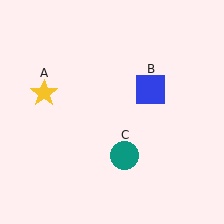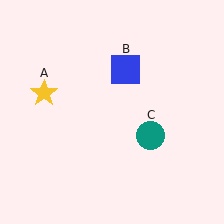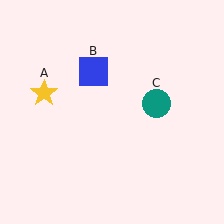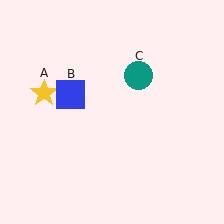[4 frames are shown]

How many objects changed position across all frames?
2 objects changed position: blue square (object B), teal circle (object C).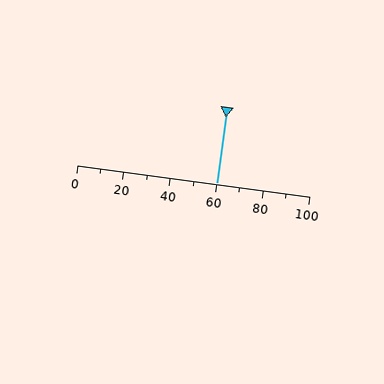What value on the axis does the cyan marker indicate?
The marker indicates approximately 60.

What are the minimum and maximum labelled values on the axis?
The axis runs from 0 to 100.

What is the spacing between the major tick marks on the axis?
The major ticks are spaced 20 apart.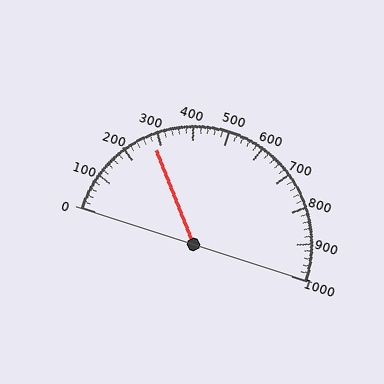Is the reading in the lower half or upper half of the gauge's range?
The reading is in the lower half of the range (0 to 1000).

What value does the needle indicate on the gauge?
The needle indicates approximately 280.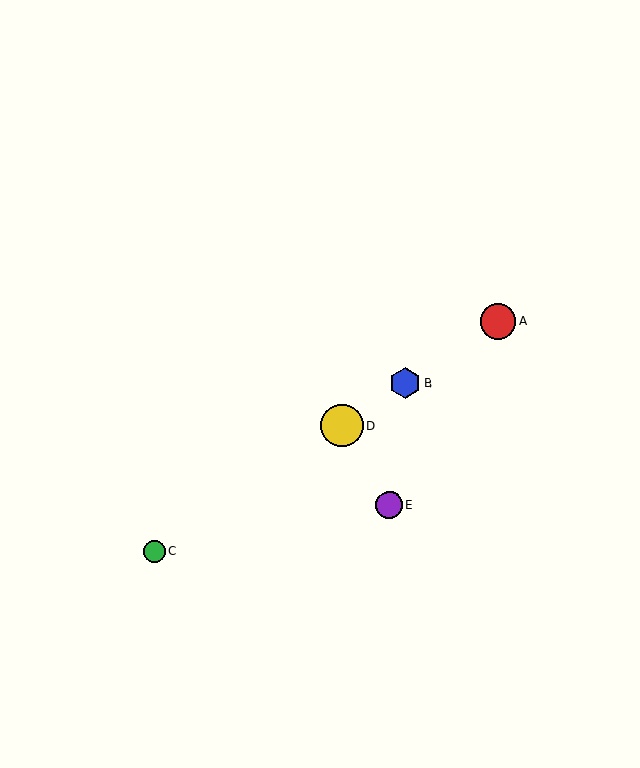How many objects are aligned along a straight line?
4 objects (A, B, C, D) are aligned along a straight line.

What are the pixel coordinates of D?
Object D is at (342, 426).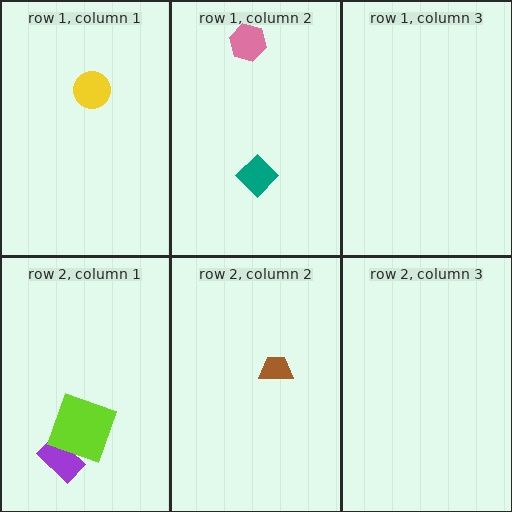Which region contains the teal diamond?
The row 1, column 2 region.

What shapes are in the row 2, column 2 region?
The brown trapezoid.